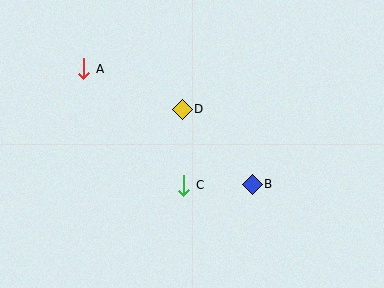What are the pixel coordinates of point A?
Point A is at (84, 69).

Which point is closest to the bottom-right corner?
Point B is closest to the bottom-right corner.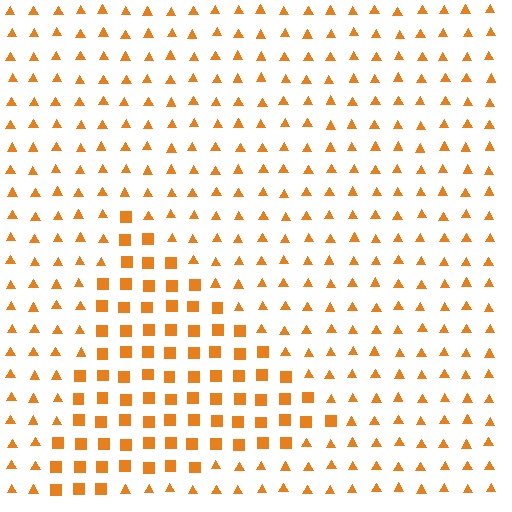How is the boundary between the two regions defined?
The boundary is defined by a change in element shape: squares inside vs. triangles outside. All elements share the same color and spacing.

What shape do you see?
I see a triangle.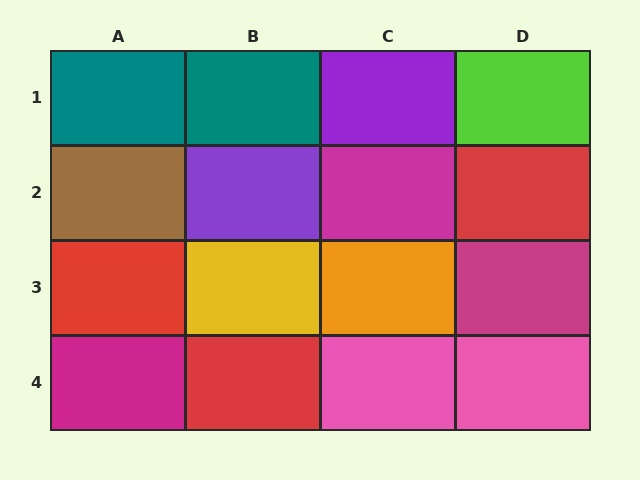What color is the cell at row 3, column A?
Red.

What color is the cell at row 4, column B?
Red.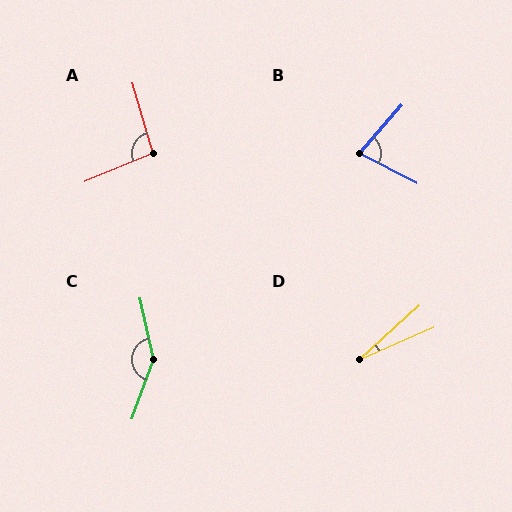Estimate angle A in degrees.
Approximately 96 degrees.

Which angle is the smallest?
D, at approximately 18 degrees.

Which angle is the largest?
C, at approximately 148 degrees.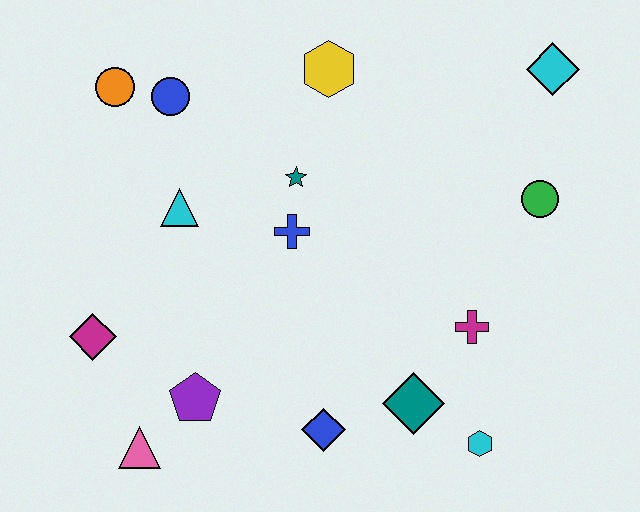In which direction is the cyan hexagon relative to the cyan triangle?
The cyan hexagon is to the right of the cyan triangle.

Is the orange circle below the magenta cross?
No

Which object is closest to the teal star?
The blue cross is closest to the teal star.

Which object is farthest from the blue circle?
The cyan hexagon is farthest from the blue circle.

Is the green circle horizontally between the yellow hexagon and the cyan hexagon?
No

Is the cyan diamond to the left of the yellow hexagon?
No